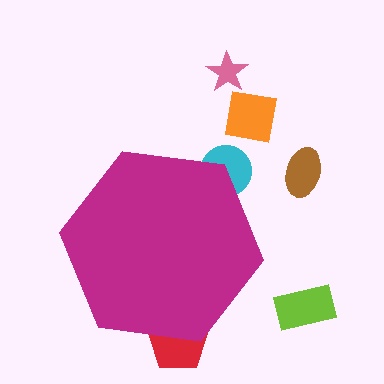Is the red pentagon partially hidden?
Yes, the red pentagon is partially hidden behind the magenta hexagon.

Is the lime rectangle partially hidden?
No, the lime rectangle is fully visible.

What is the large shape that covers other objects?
A magenta hexagon.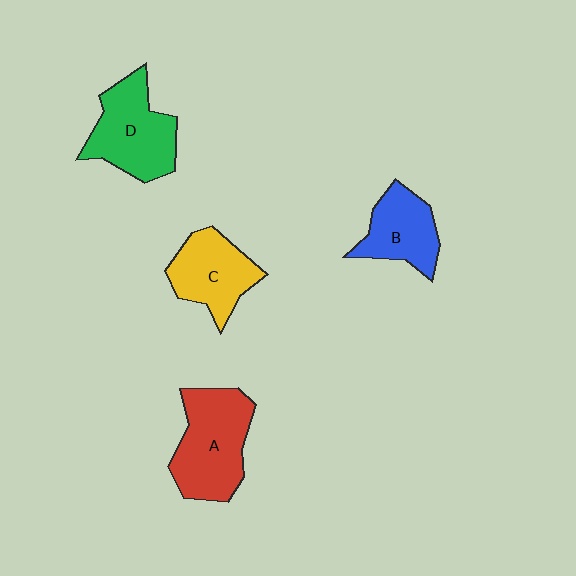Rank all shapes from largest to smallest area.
From largest to smallest: A (red), D (green), C (yellow), B (blue).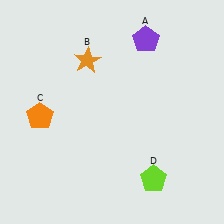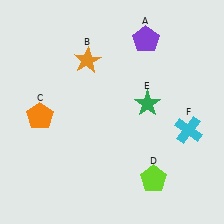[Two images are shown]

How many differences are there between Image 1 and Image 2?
There are 2 differences between the two images.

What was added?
A green star (E), a cyan cross (F) were added in Image 2.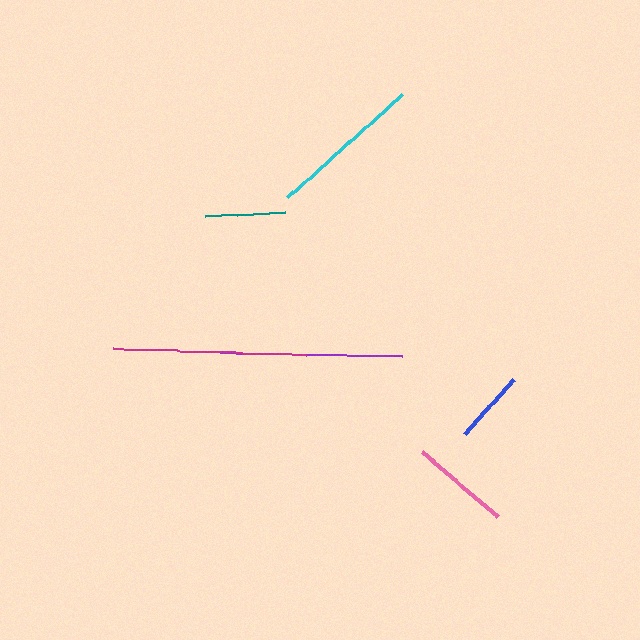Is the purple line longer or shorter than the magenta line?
The magenta line is longer than the purple line.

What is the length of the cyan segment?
The cyan segment is approximately 154 pixels long.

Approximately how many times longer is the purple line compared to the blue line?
The purple line is approximately 2.5 times the length of the blue line.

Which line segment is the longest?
The magenta line is the longest at approximately 192 pixels.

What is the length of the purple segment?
The purple segment is approximately 182 pixels long.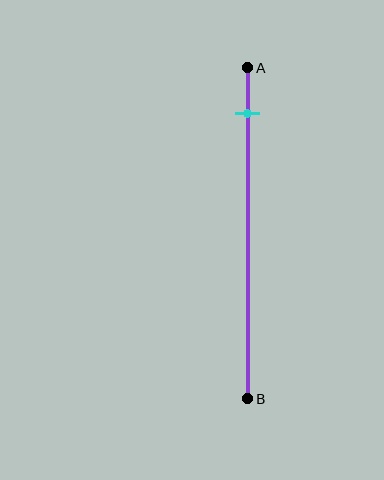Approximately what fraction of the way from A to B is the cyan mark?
The cyan mark is approximately 15% of the way from A to B.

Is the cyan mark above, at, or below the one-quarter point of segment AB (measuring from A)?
The cyan mark is above the one-quarter point of segment AB.